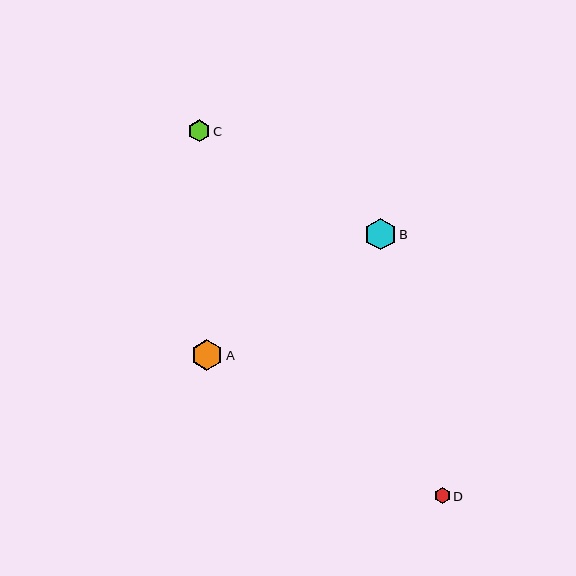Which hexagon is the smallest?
Hexagon D is the smallest with a size of approximately 16 pixels.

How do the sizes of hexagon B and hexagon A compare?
Hexagon B and hexagon A are approximately the same size.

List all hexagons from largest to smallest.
From largest to smallest: B, A, C, D.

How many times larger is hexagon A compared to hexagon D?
Hexagon A is approximately 1.9 times the size of hexagon D.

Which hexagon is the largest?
Hexagon B is the largest with a size of approximately 32 pixels.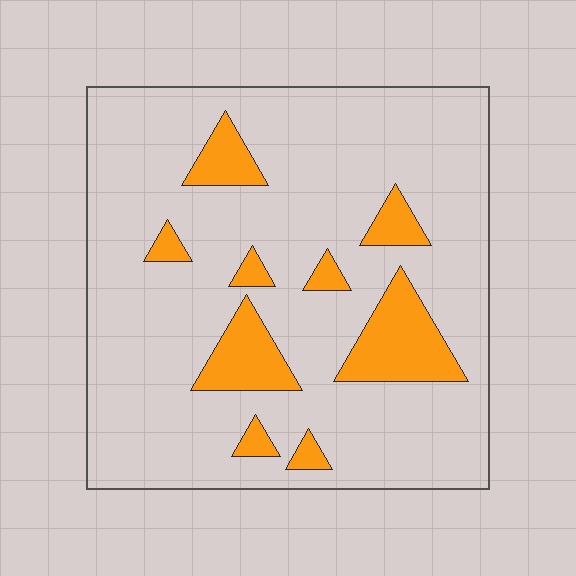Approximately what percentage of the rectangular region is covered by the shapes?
Approximately 15%.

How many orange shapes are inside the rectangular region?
9.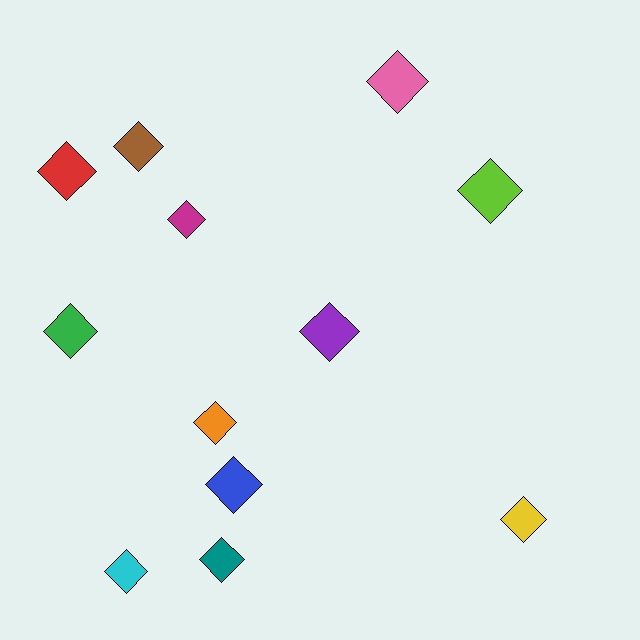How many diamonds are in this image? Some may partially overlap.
There are 12 diamonds.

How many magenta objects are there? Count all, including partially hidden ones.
There is 1 magenta object.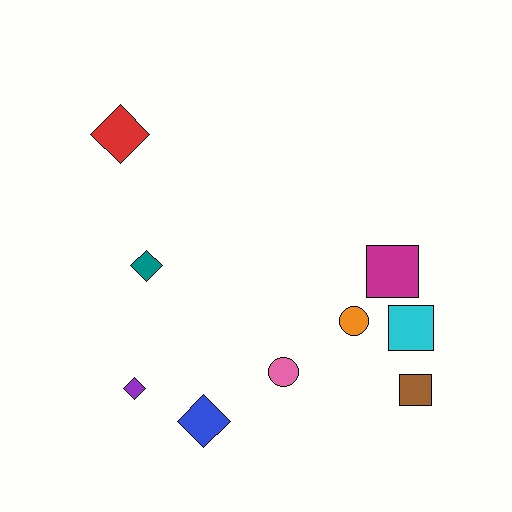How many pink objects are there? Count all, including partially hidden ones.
There is 1 pink object.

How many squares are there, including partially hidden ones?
There are 3 squares.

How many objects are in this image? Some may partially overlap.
There are 9 objects.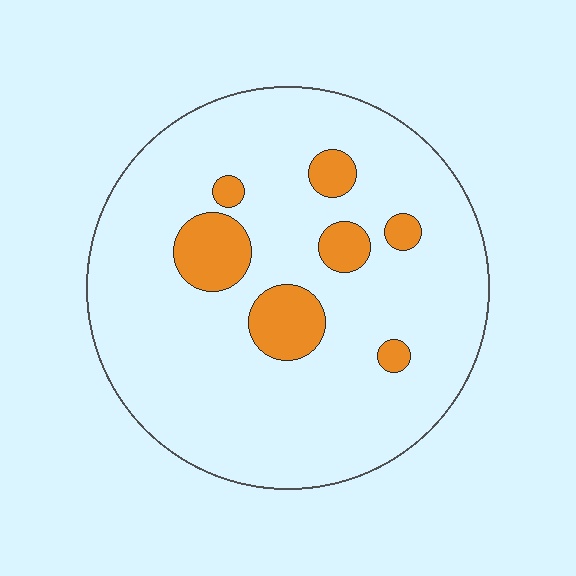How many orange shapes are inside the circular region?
7.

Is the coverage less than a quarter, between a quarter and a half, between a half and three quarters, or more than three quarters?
Less than a quarter.